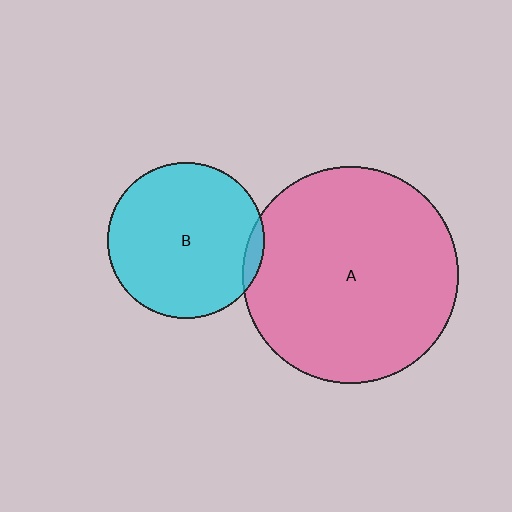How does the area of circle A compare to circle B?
Approximately 1.9 times.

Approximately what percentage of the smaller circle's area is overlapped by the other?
Approximately 5%.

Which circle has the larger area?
Circle A (pink).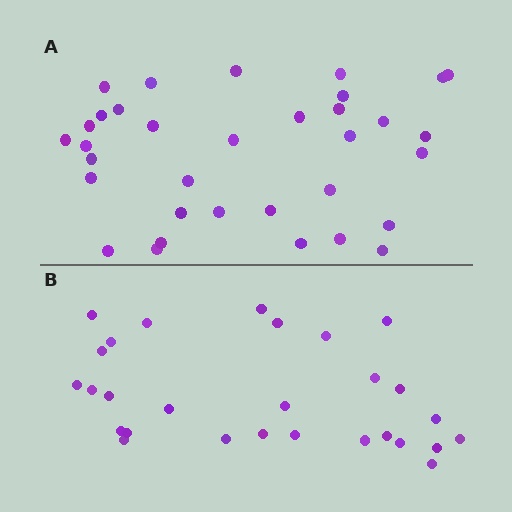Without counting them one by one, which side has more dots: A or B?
Region A (the top region) has more dots.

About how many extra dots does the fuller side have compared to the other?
Region A has about 6 more dots than region B.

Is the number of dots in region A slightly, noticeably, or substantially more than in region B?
Region A has only slightly more — the two regions are fairly close. The ratio is roughly 1.2 to 1.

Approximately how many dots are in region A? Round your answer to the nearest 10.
About 30 dots. (The exact count is 34, which rounds to 30.)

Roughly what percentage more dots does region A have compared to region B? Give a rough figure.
About 20% more.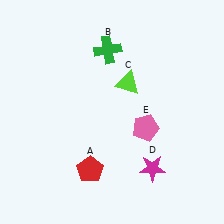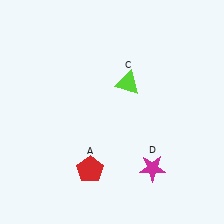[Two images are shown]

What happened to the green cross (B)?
The green cross (B) was removed in Image 2. It was in the top-left area of Image 1.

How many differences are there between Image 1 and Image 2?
There are 2 differences between the two images.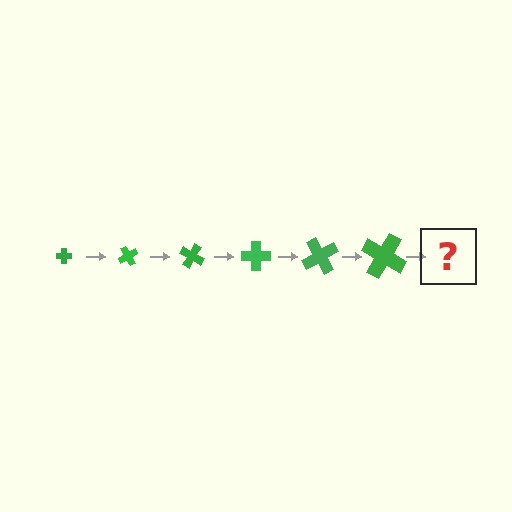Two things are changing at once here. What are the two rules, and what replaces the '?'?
The two rules are that the cross grows larger each step and it rotates 60 degrees each step. The '?' should be a cross, larger than the previous one and rotated 360 degrees from the start.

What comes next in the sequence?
The next element should be a cross, larger than the previous one and rotated 360 degrees from the start.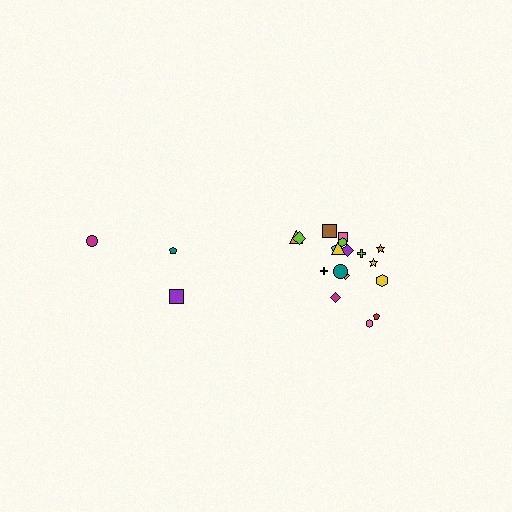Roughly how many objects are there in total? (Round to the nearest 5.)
Roughly 20 objects in total.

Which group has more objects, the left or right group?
The right group.